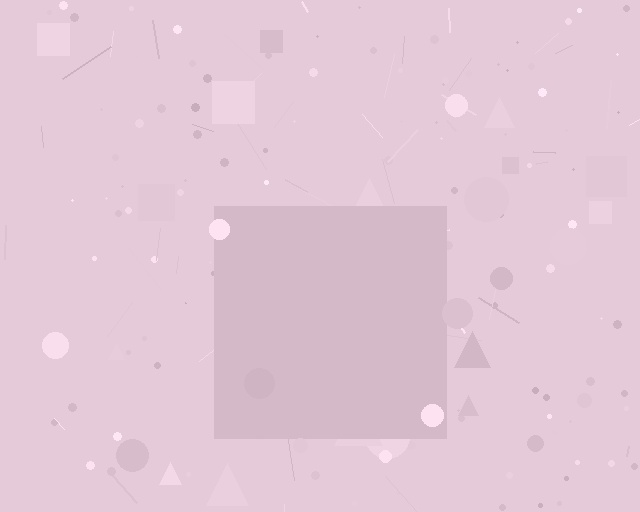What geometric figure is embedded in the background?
A square is embedded in the background.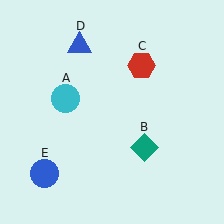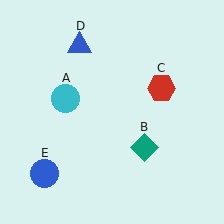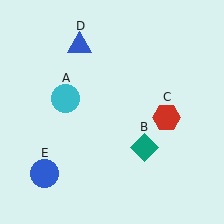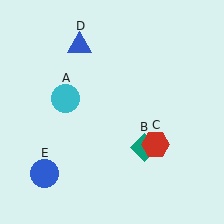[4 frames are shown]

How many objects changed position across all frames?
1 object changed position: red hexagon (object C).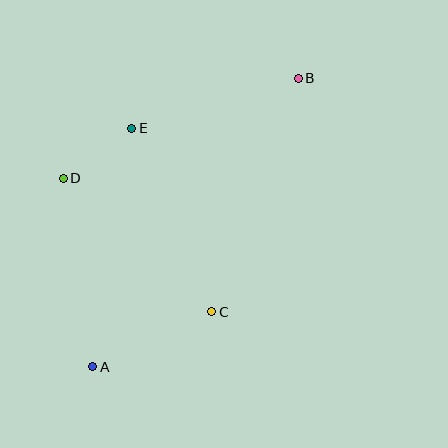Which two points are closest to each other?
Points D and E are closest to each other.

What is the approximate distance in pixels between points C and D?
The distance between C and D is approximately 200 pixels.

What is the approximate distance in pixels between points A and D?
The distance between A and D is approximately 191 pixels.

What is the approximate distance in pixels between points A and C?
The distance between A and C is approximately 131 pixels.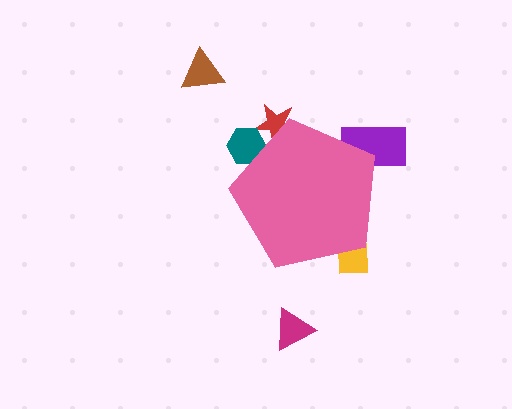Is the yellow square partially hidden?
Yes, the yellow square is partially hidden behind the pink pentagon.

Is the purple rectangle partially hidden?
Yes, the purple rectangle is partially hidden behind the pink pentagon.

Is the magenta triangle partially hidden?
No, the magenta triangle is fully visible.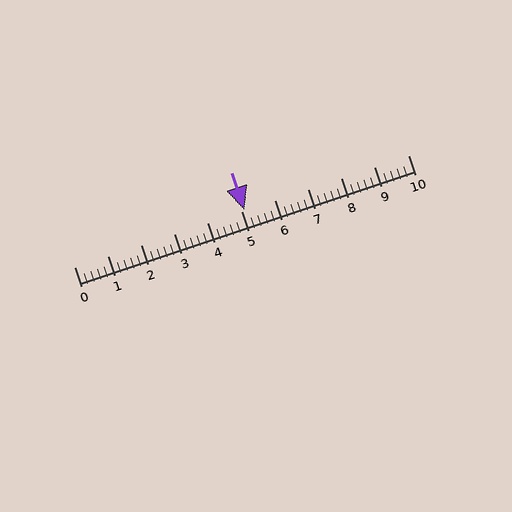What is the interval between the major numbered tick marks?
The major tick marks are spaced 1 units apart.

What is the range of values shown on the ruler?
The ruler shows values from 0 to 10.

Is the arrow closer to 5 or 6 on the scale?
The arrow is closer to 5.